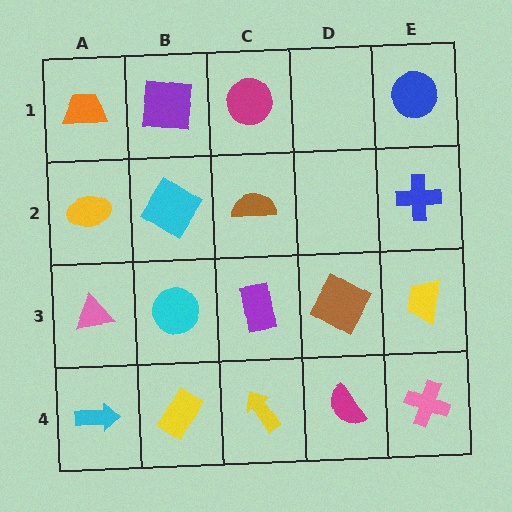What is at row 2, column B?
A cyan diamond.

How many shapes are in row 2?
4 shapes.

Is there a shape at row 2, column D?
No, that cell is empty.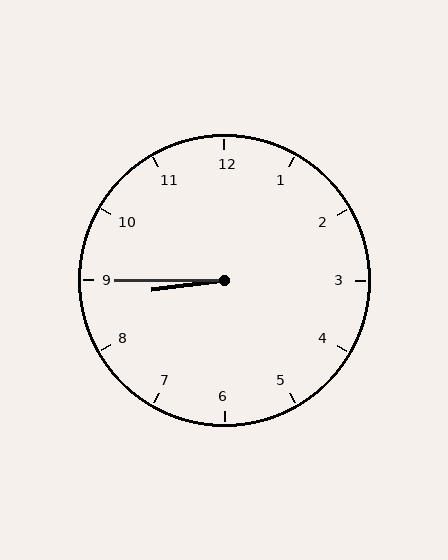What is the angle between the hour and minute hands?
Approximately 8 degrees.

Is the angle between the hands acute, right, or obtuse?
It is acute.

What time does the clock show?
8:45.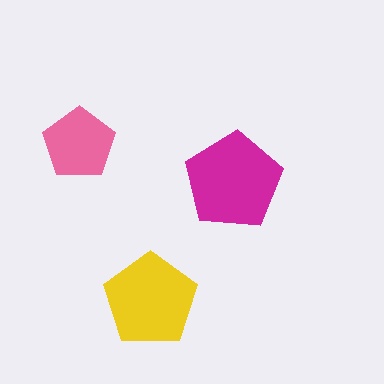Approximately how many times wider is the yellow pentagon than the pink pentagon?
About 1.5 times wider.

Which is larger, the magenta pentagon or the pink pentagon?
The magenta one.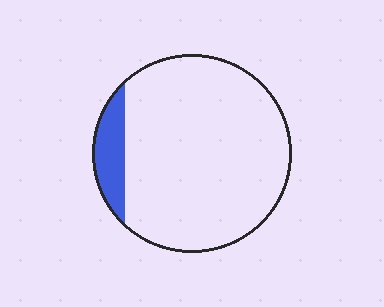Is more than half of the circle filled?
No.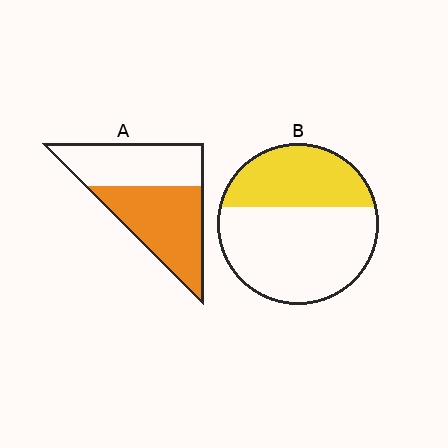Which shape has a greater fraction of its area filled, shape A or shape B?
Shape A.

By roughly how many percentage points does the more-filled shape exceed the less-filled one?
By roughly 15 percentage points (A over B).